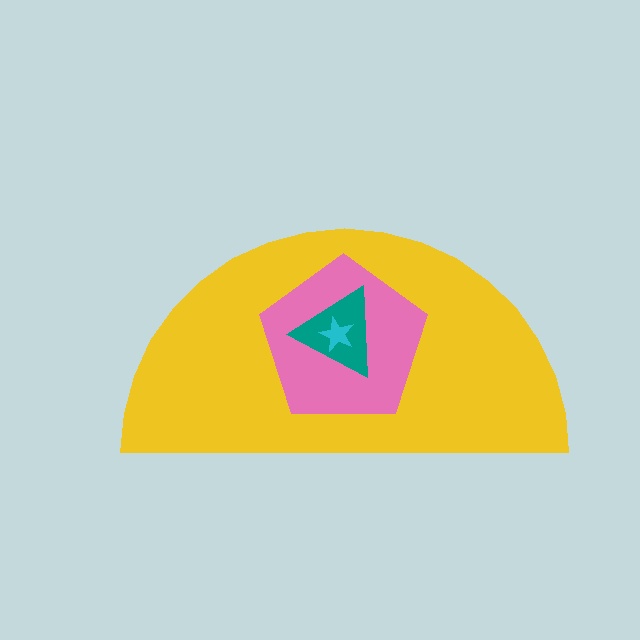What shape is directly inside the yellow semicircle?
The pink pentagon.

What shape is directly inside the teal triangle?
The cyan star.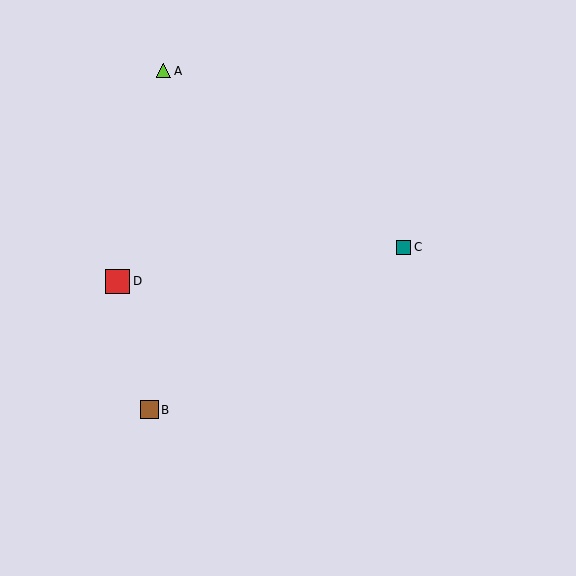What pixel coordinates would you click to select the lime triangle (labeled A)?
Click at (164, 71) to select the lime triangle A.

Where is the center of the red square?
The center of the red square is at (118, 281).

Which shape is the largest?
The red square (labeled D) is the largest.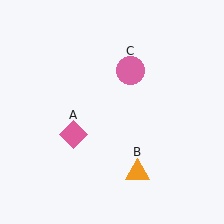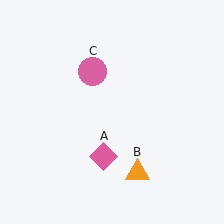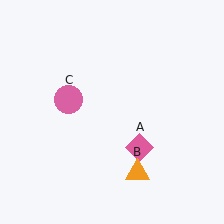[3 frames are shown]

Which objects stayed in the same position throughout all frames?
Orange triangle (object B) remained stationary.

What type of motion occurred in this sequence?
The pink diamond (object A), pink circle (object C) rotated counterclockwise around the center of the scene.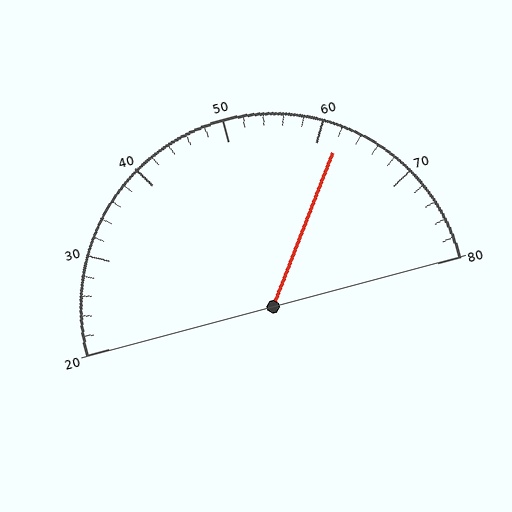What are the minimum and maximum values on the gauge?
The gauge ranges from 20 to 80.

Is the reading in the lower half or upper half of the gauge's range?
The reading is in the upper half of the range (20 to 80).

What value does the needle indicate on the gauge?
The needle indicates approximately 62.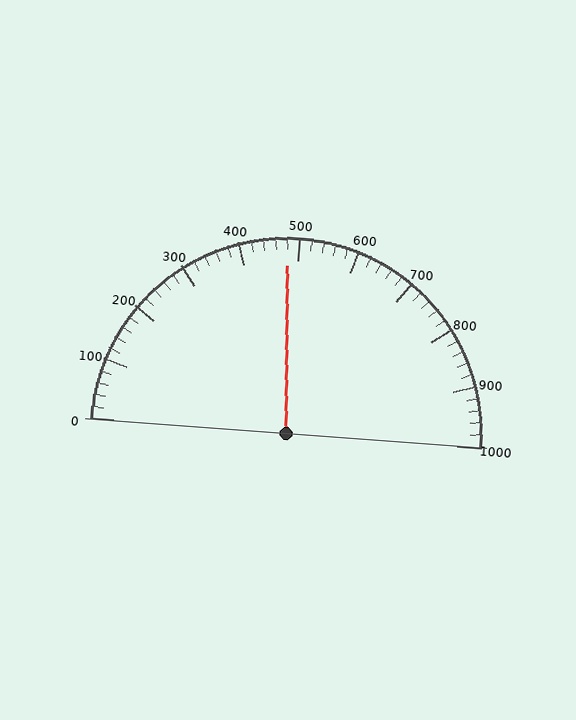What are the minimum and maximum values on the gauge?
The gauge ranges from 0 to 1000.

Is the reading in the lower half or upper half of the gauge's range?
The reading is in the lower half of the range (0 to 1000).